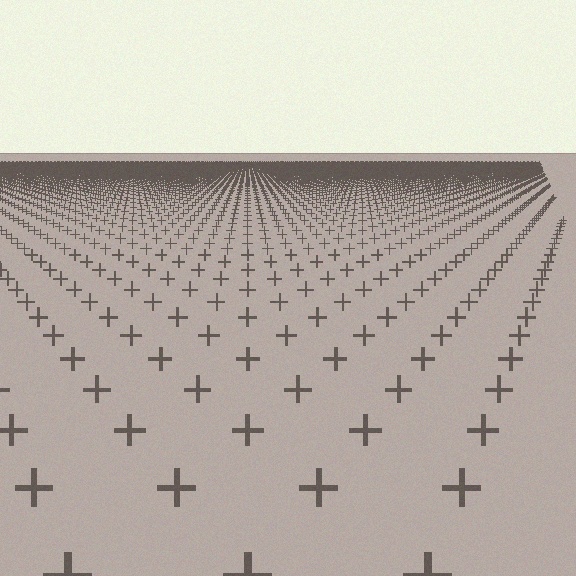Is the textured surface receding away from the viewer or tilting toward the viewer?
The surface is receding away from the viewer. Texture elements get smaller and denser toward the top.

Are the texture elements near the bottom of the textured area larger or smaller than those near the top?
Larger. Near the bottom, elements are closer to the viewer and appear at a bigger on-screen size.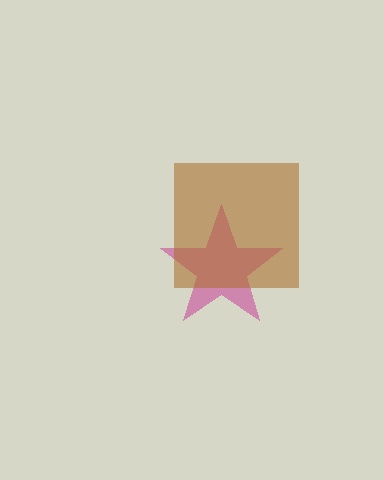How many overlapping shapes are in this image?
There are 2 overlapping shapes in the image.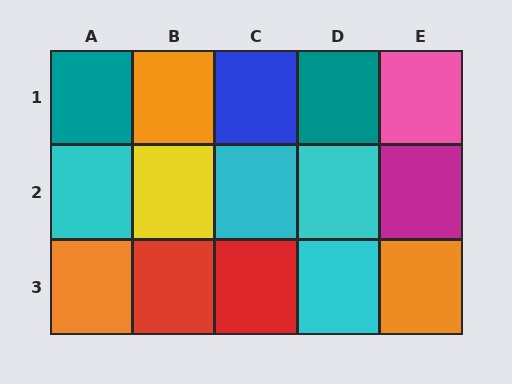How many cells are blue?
1 cell is blue.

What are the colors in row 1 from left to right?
Teal, orange, blue, teal, pink.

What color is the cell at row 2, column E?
Magenta.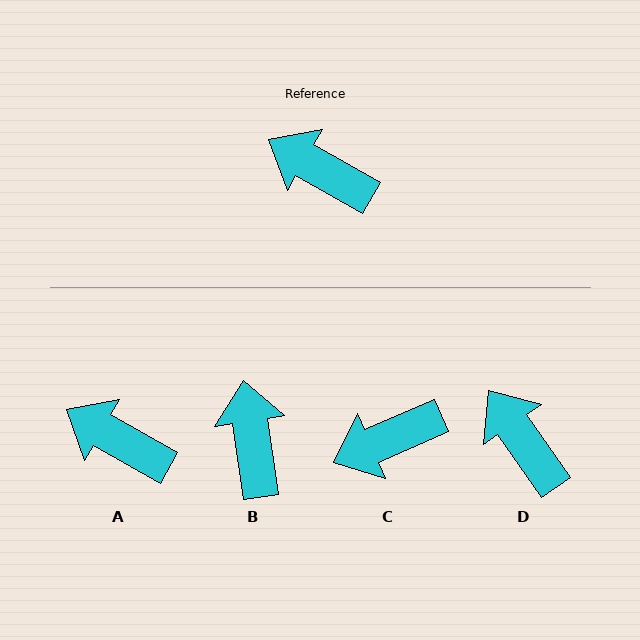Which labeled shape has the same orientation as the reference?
A.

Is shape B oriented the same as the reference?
No, it is off by about 52 degrees.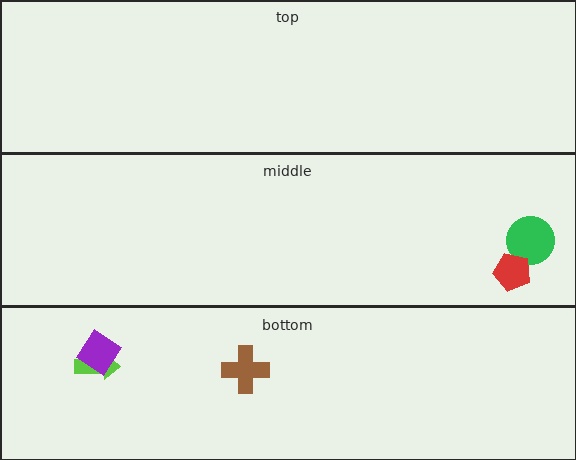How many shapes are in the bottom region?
3.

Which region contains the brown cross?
The bottom region.